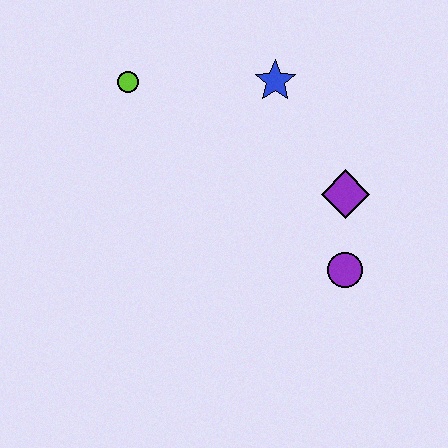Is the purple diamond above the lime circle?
No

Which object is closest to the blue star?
The purple diamond is closest to the blue star.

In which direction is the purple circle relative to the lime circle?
The purple circle is to the right of the lime circle.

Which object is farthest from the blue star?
The purple circle is farthest from the blue star.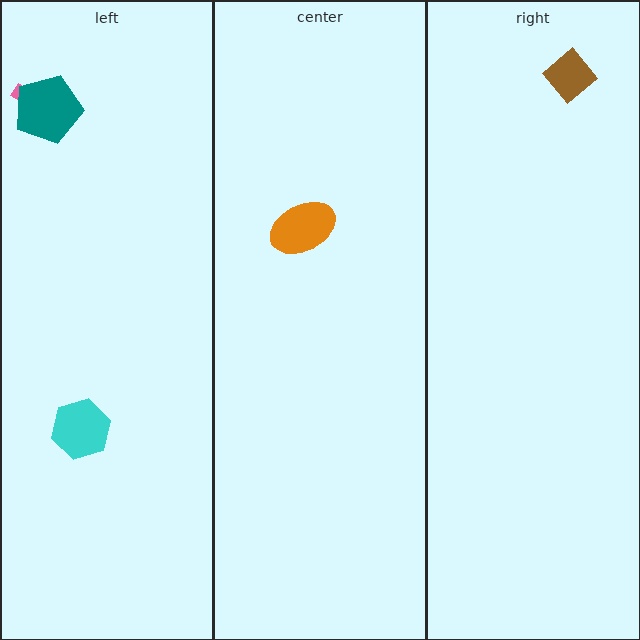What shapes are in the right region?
The brown diamond.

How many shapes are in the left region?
3.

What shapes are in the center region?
The orange ellipse.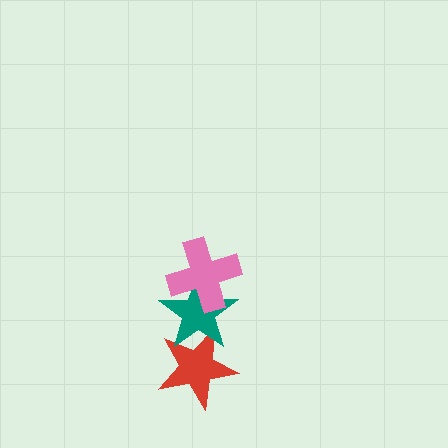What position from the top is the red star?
The red star is 3rd from the top.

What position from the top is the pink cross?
The pink cross is 1st from the top.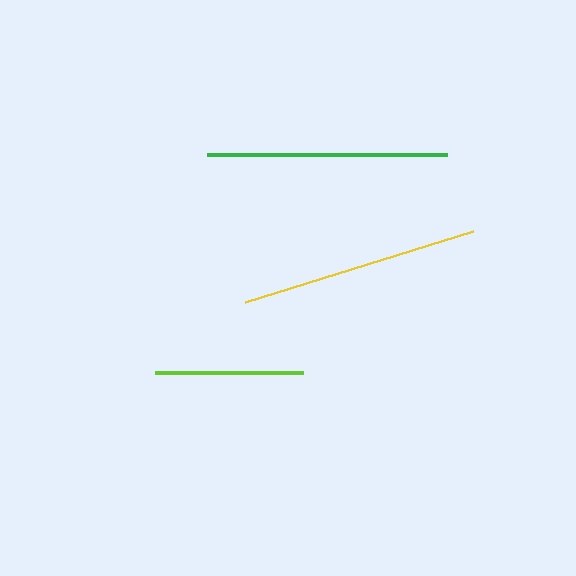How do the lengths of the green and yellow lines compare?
The green and yellow lines are approximately the same length.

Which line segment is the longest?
The green line is the longest at approximately 240 pixels.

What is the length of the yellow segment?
The yellow segment is approximately 239 pixels long.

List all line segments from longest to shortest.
From longest to shortest: green, yellow, lime.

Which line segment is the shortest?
The lime line is the shortest at approximately 148 pixels.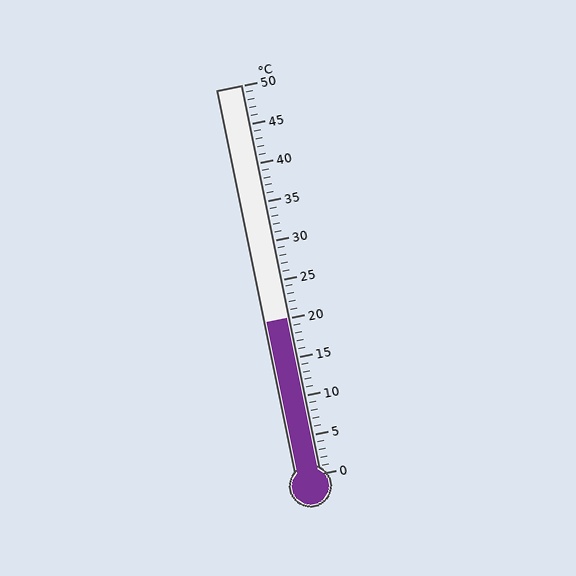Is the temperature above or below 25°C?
The temperature is below 25°C.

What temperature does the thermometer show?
The thermometer shows approximately 20°C.